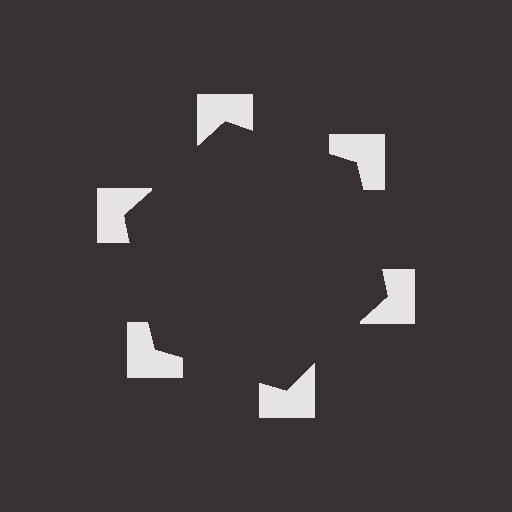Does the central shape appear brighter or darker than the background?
It typically appears slightly darker than the background, even though no actual brightness change is drawn.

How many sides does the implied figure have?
6 sides.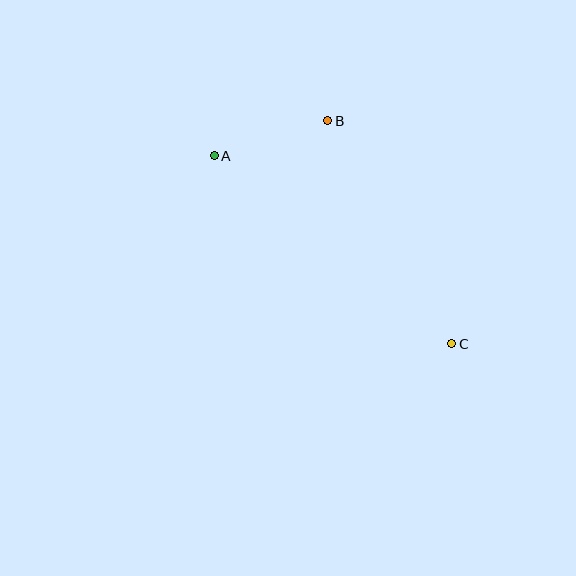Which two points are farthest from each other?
Points A and C are farthest from each other.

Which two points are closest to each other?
Points A and B are closest to each other.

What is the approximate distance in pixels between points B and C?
The distance between B and C is approximately 255 pixels.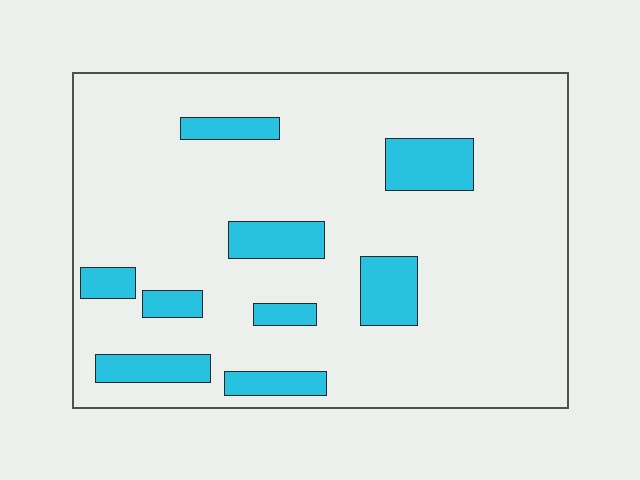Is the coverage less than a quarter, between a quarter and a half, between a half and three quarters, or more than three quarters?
Less than a quarter.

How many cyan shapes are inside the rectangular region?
9.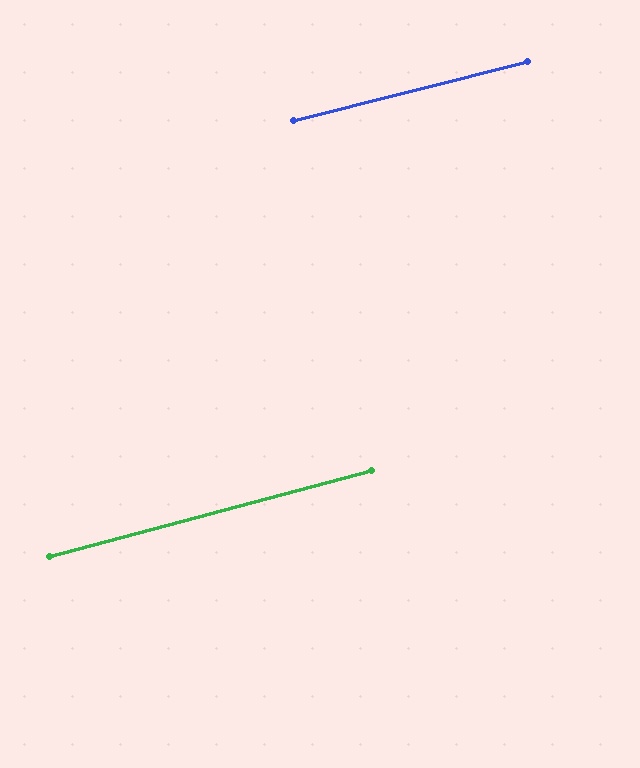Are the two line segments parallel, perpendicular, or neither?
Parallel — their directions differ by only 0.9°.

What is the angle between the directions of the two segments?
Approximately 1 degree.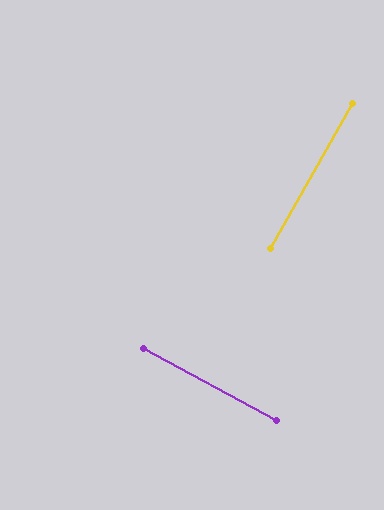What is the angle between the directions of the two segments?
Approximately 89 degrees.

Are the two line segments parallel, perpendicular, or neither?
Perpendicular — they meet at approximately 89°.